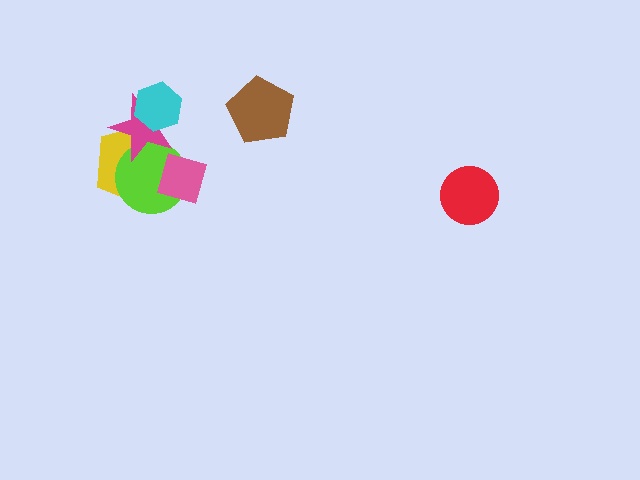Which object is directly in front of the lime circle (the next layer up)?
The pink diamond is directly in front of the lime circle.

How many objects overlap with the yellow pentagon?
4 objects overlap with the yellow pentagon.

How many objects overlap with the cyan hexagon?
2 objects overlap with the cyan hexagon.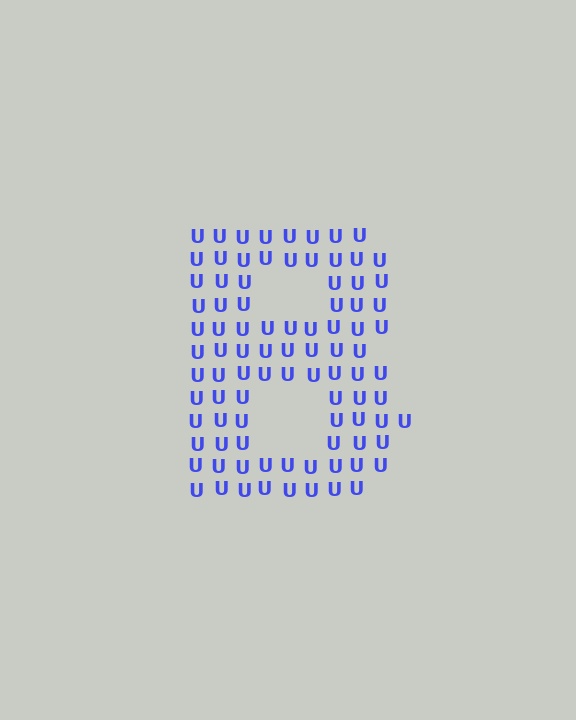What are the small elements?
The small elements are letter U's.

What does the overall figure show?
The overall figure shows the letter B.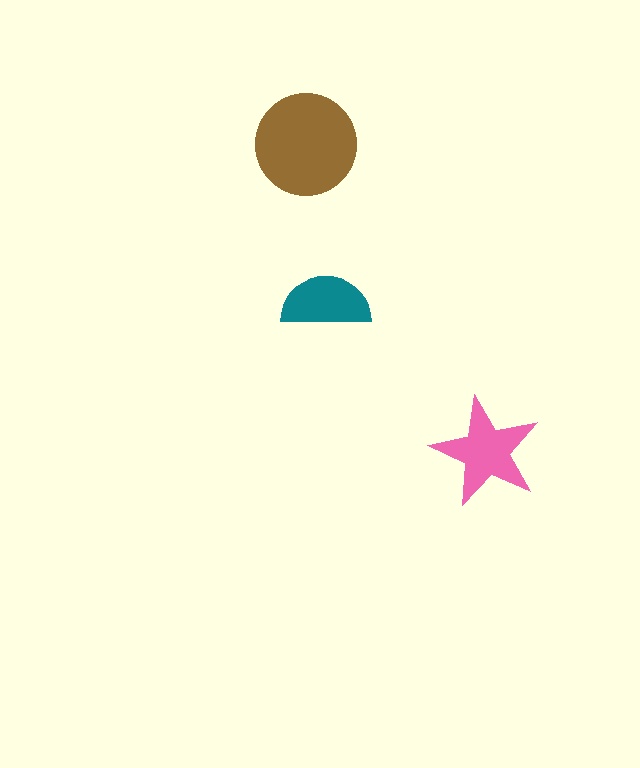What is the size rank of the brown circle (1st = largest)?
1st.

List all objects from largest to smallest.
The brown circle, the pink star, the teal semicircle.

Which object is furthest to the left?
The brown circle is leftmost.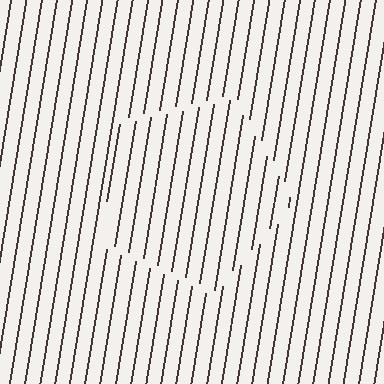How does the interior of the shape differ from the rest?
The interior of the shape contains the same grating, shifted by half a period — the contour is defined by the phase discontinuity where line-ends from the inner and outer gratings abut.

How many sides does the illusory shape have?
5 sides — the line-ends trace a pentagon.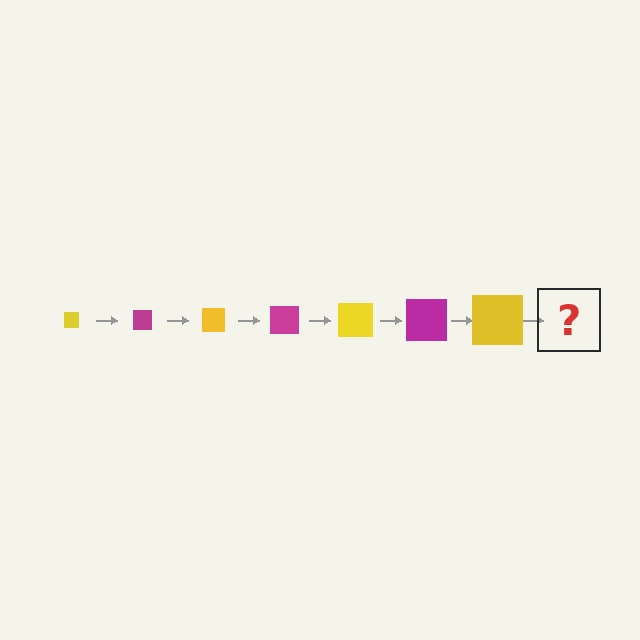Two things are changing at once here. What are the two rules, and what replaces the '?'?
The two rules are that the square grows larger each step and the color cycles through yellow and magenta. The '?' should be a magenta square, larger than the previous one.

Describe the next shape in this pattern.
It should be a magenta square, larger than the previous one.